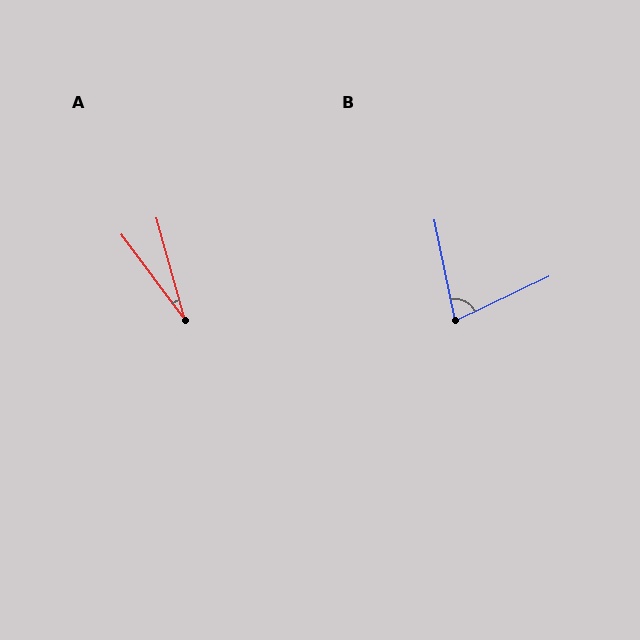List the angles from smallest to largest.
A (21°), B (76°).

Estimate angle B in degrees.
Approximately 76 degrees.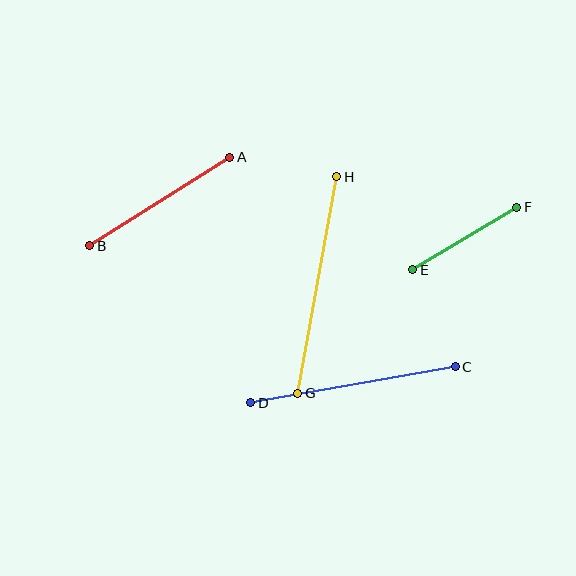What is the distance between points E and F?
The distance is approximately 121 pixels.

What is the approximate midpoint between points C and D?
The midpoint is at approximately (353, 385) pixels.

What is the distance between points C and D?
The distance is approximately 208 pixels.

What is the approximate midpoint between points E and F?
The midpoint is at approximately (465, 239) pixels.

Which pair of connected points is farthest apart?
Points G and H are farthest apart.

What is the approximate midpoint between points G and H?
The midpoint is at approximately (317, 285) pixels.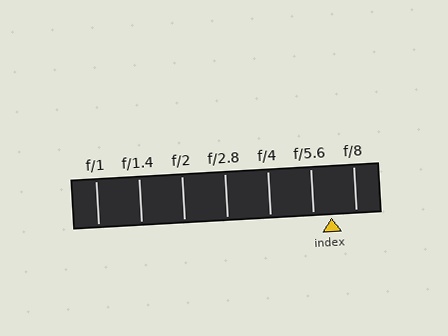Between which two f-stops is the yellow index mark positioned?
The index mark is between f/5.6 and f/8.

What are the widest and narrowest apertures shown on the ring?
The widest aperture shown is f/1 and the narrowest is f/8.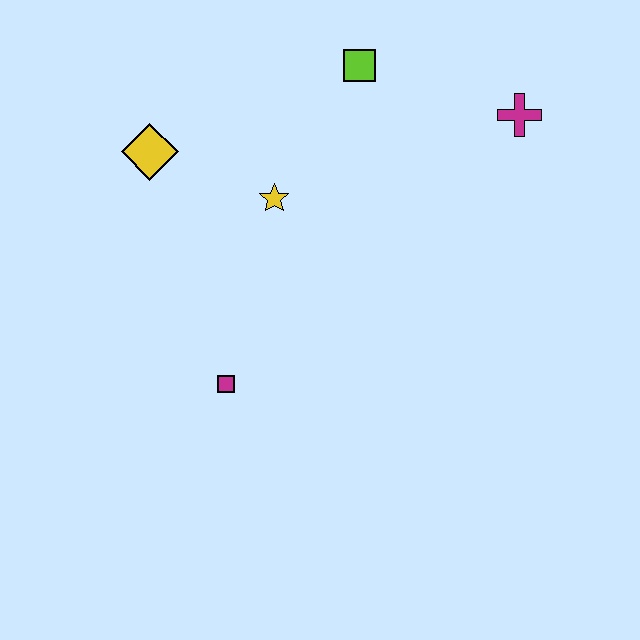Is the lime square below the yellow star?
No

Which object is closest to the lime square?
The yellow star is closest to the lime square.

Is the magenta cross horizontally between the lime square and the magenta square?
No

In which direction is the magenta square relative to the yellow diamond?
The magenta square is below the yellow diamond.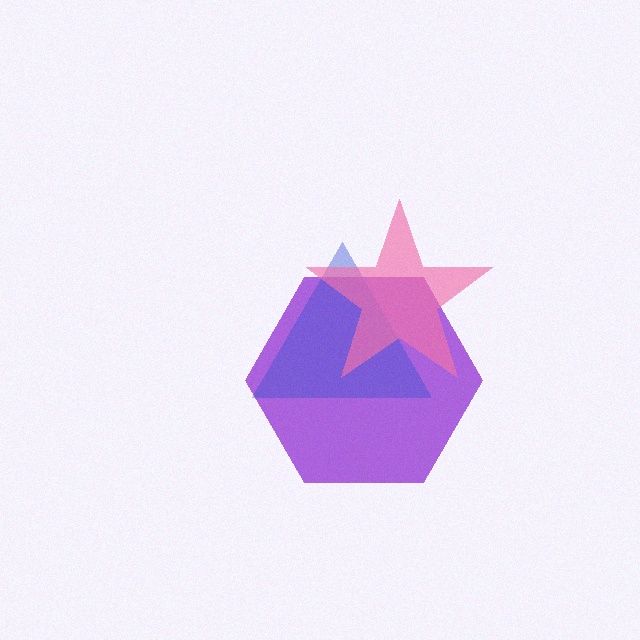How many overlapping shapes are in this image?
There are 3 overlapping shapes in the image.